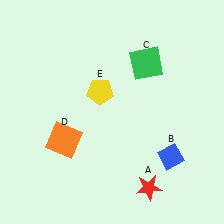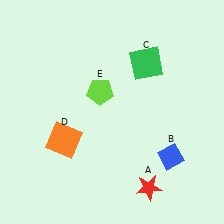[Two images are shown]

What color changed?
The pentagon (E) changed from yellow in Image 1 to lime in Image 2.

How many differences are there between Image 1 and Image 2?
There is 1 difference between the two images.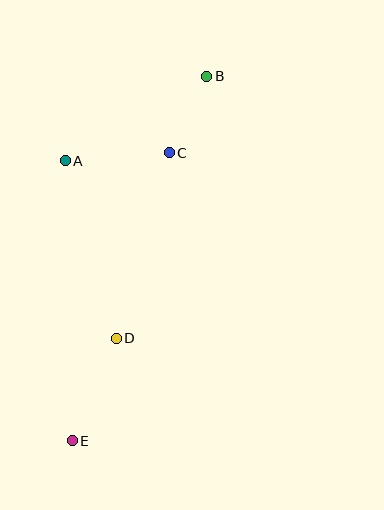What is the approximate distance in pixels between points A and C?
The distance between A and C is approximately 104 pixels.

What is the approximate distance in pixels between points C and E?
The distance between C and E is approximately 304 pixels.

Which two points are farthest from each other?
Points B and E are farthest from each other.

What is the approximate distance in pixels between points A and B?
The distance between A and B is approximately 165 pixels.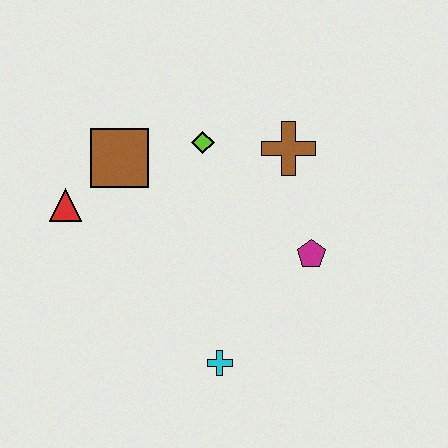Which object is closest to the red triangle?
The brown square is closest to the red triangle.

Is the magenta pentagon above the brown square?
No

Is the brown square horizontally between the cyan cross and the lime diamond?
No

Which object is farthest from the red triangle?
The magenta pentagon is farthest from the red triangle.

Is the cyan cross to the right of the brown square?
Yes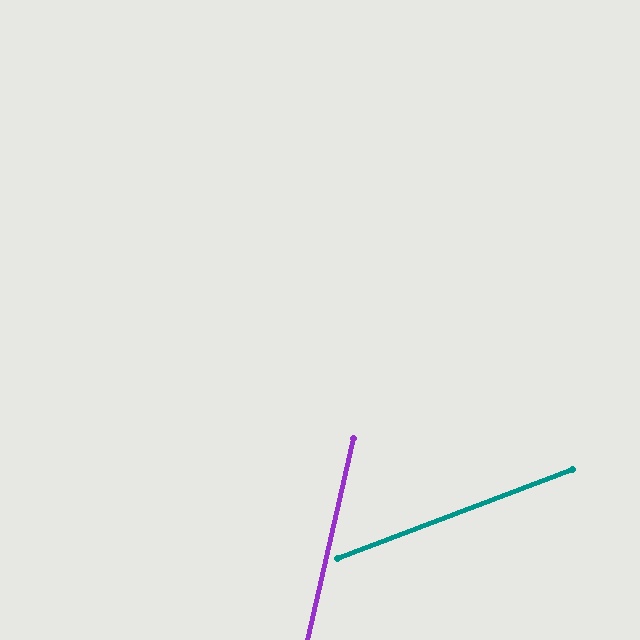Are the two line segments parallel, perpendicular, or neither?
Neither parallel nor perpendicular — they differ by about 56°.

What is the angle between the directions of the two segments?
Approximately 56 degrees.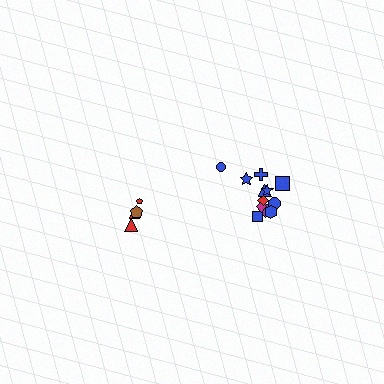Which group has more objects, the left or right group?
The right group.